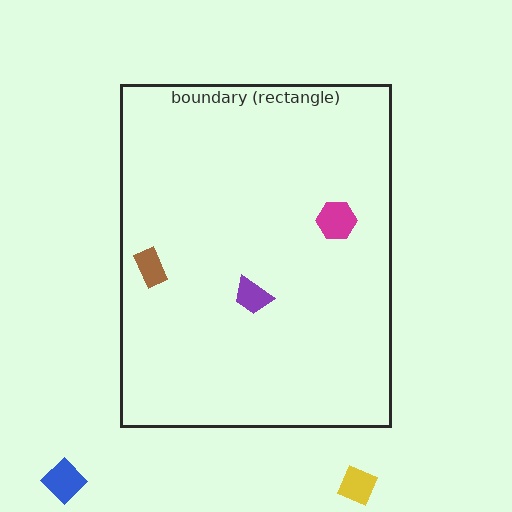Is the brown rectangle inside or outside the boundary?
Inside.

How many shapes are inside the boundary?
3 inside, 2 outside.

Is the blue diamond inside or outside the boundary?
Outside.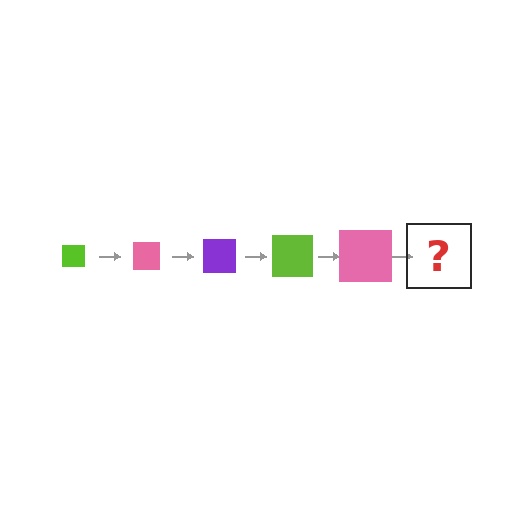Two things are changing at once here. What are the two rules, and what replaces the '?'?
The two rules are that the square grows larger each step and the color cycles through lime, pink, and purple. The '?' should be a purple square, larger than the previous one.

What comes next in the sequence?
The next element should be a purple square, larger than the previous one.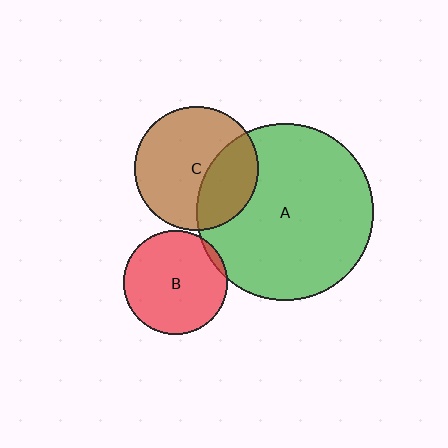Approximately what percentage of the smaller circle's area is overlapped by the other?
Approximately 5%.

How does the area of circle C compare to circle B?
Approximately 1.4 times.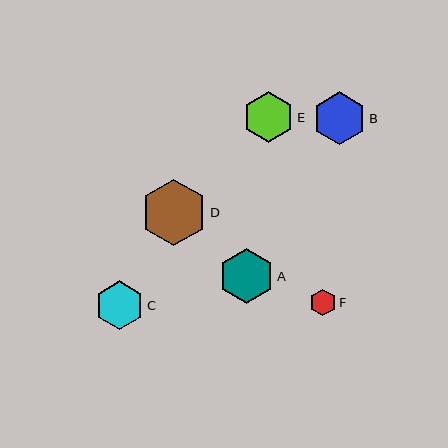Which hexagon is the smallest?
Hexagon F is the smallest with a size of approximately 26 pixels.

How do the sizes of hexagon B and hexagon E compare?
Hexagon B and hexagon E are approximately the same size.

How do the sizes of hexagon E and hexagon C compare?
Hexagon E and hexagon C are approximately the same size.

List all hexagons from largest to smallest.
From largest to smallest: D, A, B, E, C, F.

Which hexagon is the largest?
Hexagon D is the largest with a size of approximately 67 pixels.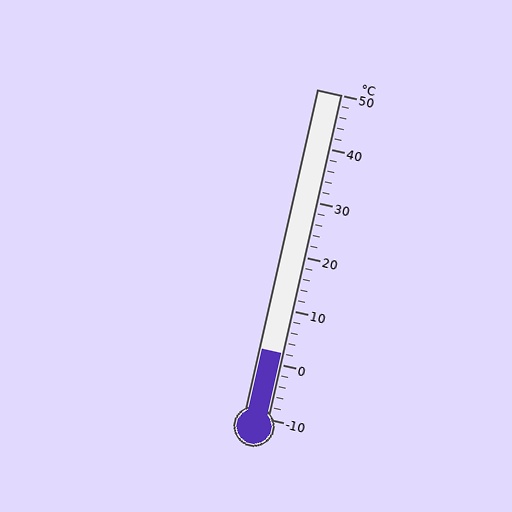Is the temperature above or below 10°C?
The temperature is below 10°C.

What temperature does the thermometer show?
The thermometer shows approximately 2°C.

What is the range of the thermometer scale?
The thermometer scale ranges from -10°C to 50°C.